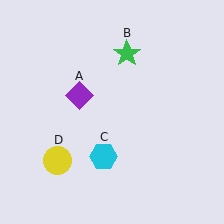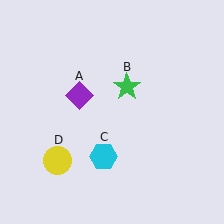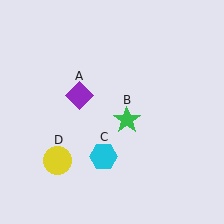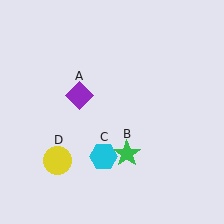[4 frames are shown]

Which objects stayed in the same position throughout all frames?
Purple diamond (object A) and cyan hexagon (object C) and yellow circle (object D) remained stationary.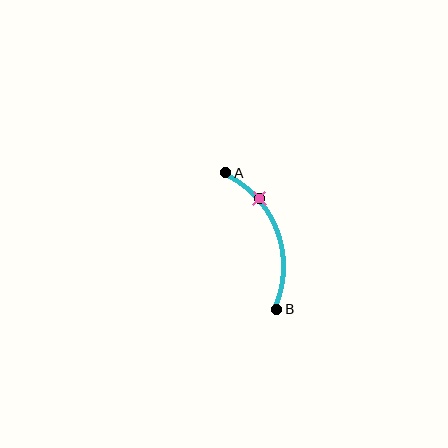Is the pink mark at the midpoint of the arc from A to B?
No. The pink mark lies on the arc but is closer to endpoint A. The arc midpoint would be at the point on the curve equidistant along the arc from both A and B.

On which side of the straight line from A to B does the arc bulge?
The arc bulges to the right of the straight line connecting A and B.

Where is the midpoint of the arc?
The arc midpoint is the point on the curve farthest from the straight line joining A and B. It sits to the right of that line.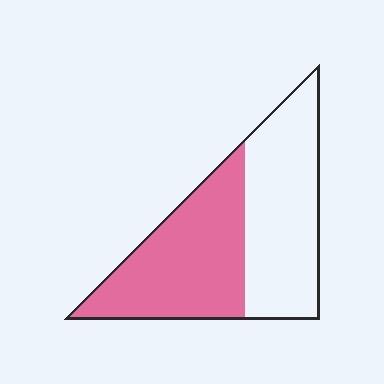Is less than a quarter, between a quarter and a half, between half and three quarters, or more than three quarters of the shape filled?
Between half and three quarters.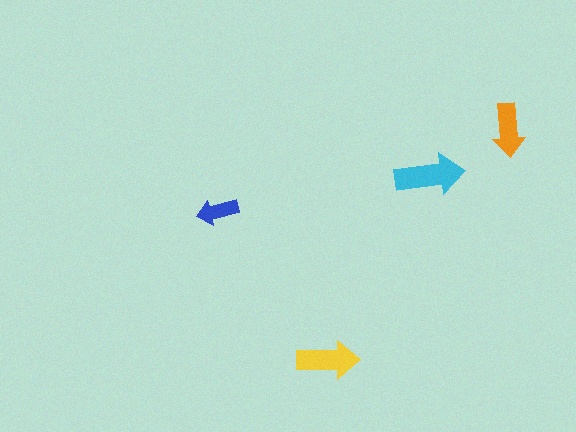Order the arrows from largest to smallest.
the cyan one, the yellow one, the orange one, the blue one.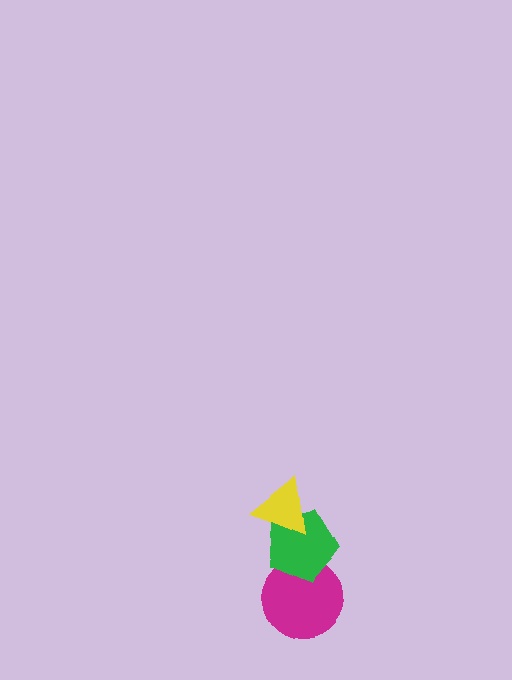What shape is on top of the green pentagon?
The yellow triangle is on top of the green pentagon.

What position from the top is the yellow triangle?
The yellow triangle is 1st from the top.